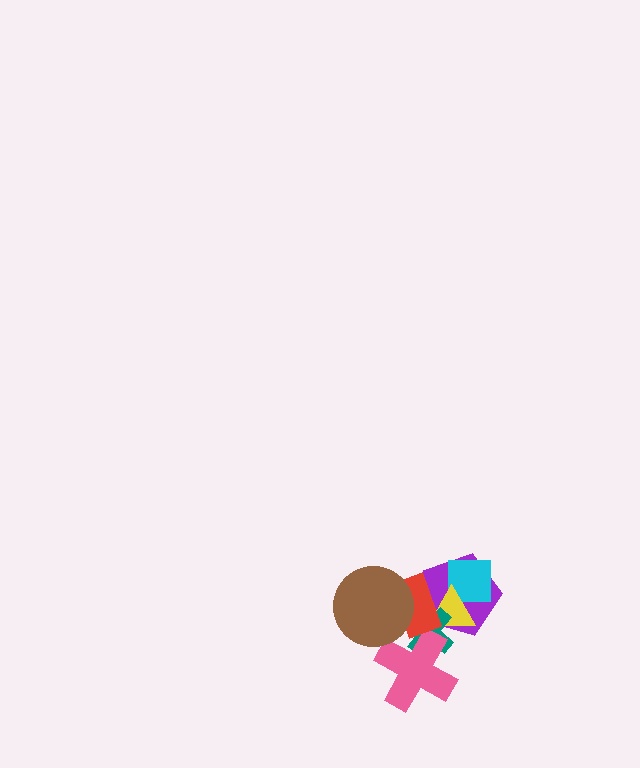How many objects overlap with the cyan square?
2 objects overlap with the cyan square.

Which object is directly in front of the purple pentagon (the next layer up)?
The cyan square is directly in front of the purple pentagon.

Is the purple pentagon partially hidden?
Yes, it is partially covered by another shape.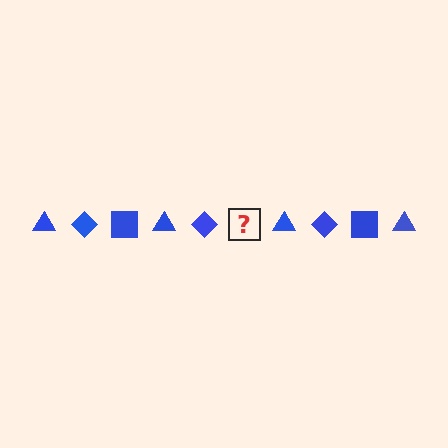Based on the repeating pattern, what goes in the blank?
The blank should be a blue square.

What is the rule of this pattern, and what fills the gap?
The rule is that the pattern cycles through triangle, diamond, square shapes in blue. The gap should be filled with a blue square.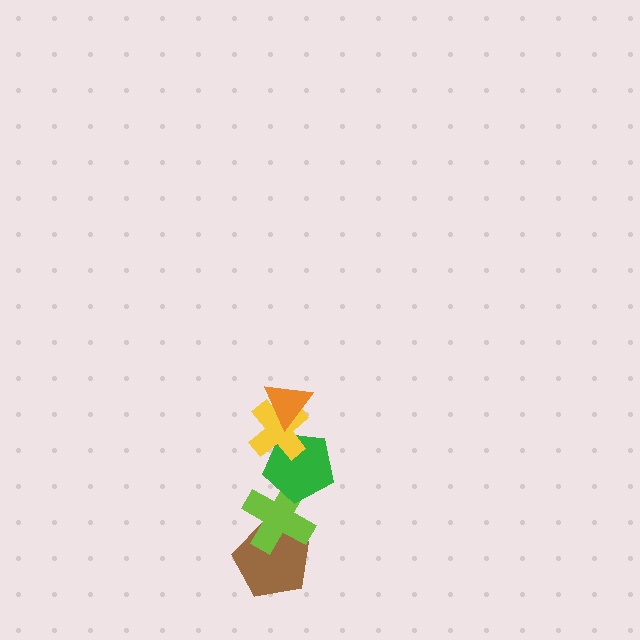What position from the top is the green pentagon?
The green pentagon is 3rd from the top.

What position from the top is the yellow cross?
The yellow cross is 2nd from the top.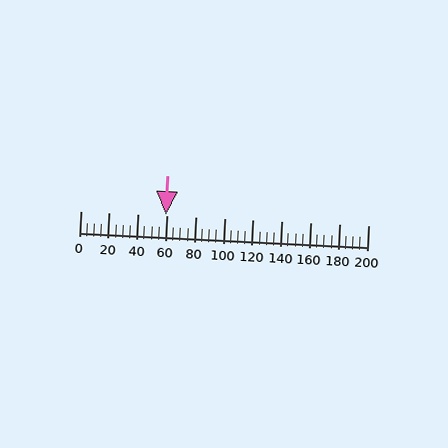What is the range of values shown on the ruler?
The ruler shows values from 0 to 200.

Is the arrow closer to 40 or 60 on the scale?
The arrow is closer to 60.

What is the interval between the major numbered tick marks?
The major tick marks are spaced 20 units apart.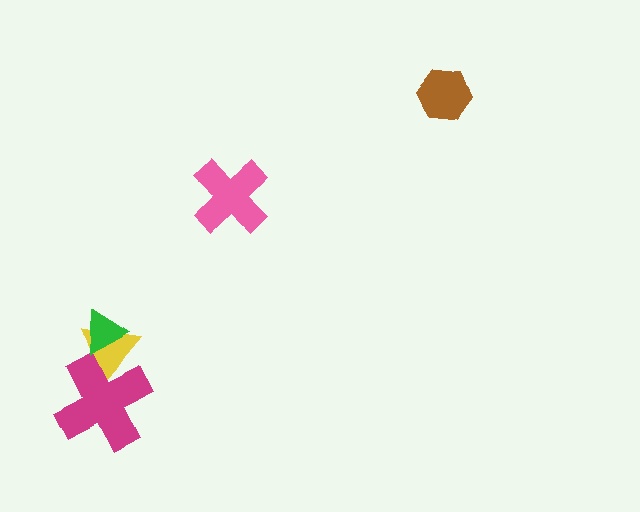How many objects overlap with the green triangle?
1 object overlaps with the green triangle.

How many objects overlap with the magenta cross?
1 object overlaps with the magenta cross.